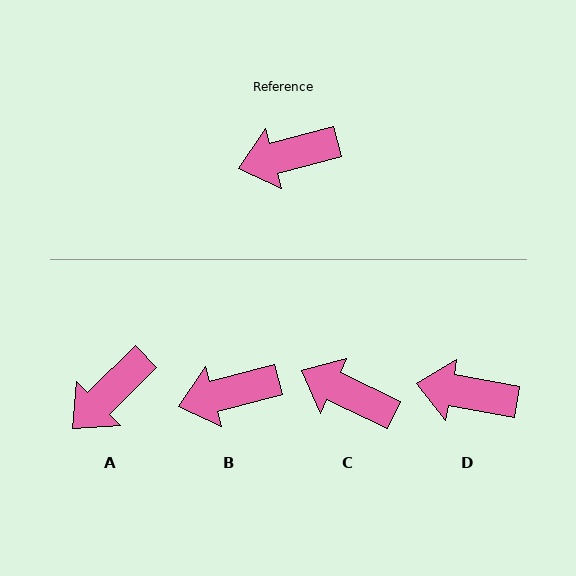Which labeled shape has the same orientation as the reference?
B.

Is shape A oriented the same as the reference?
No, it is off by about 29 degrees.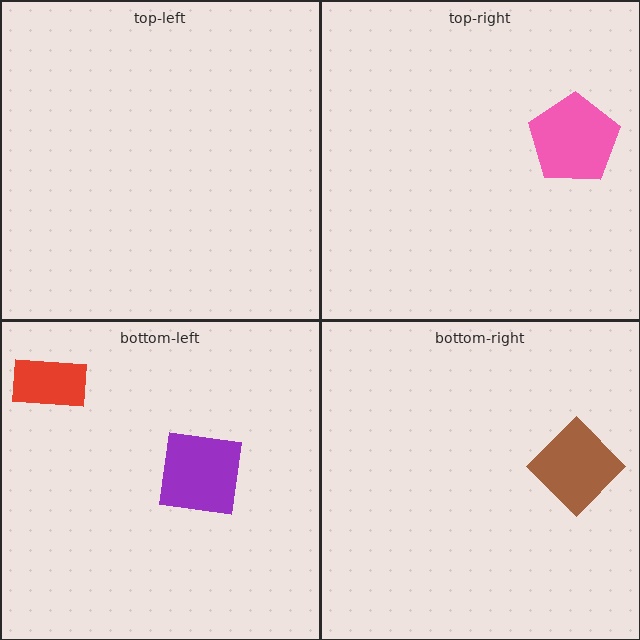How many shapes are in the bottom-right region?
1.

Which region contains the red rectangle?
The bottom-left region.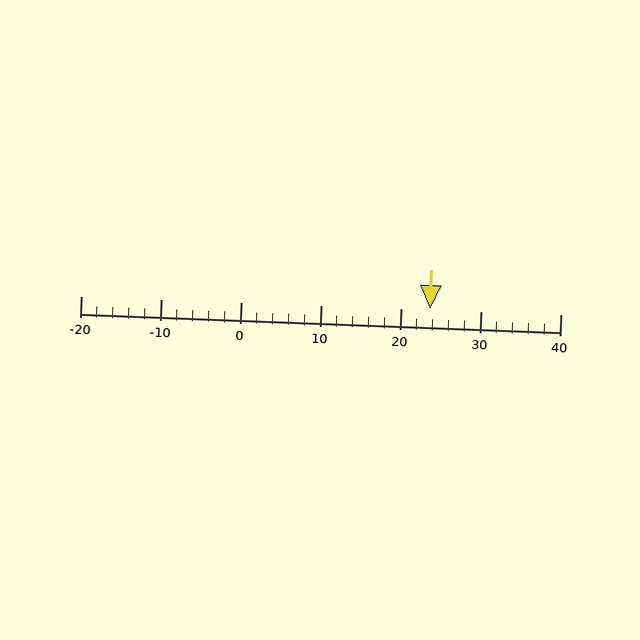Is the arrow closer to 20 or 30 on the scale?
The arrow is closer to 20.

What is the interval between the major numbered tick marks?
The major tick marks are spaced 10 units apart.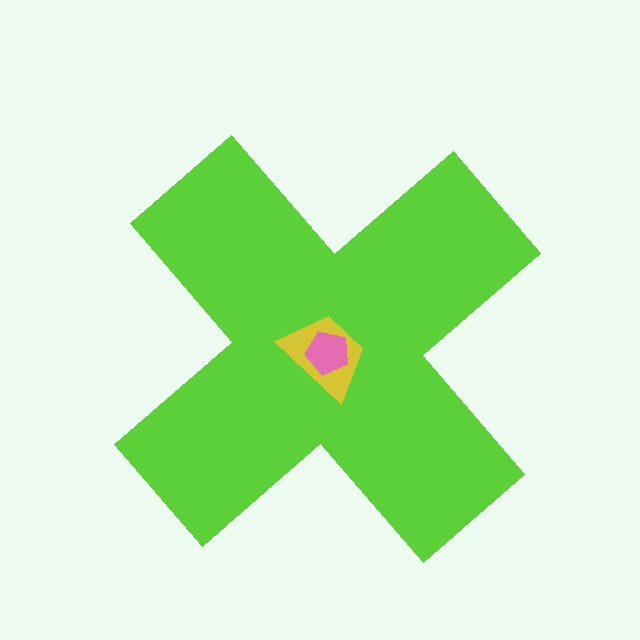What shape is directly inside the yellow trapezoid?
The pink pentagon.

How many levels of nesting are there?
3.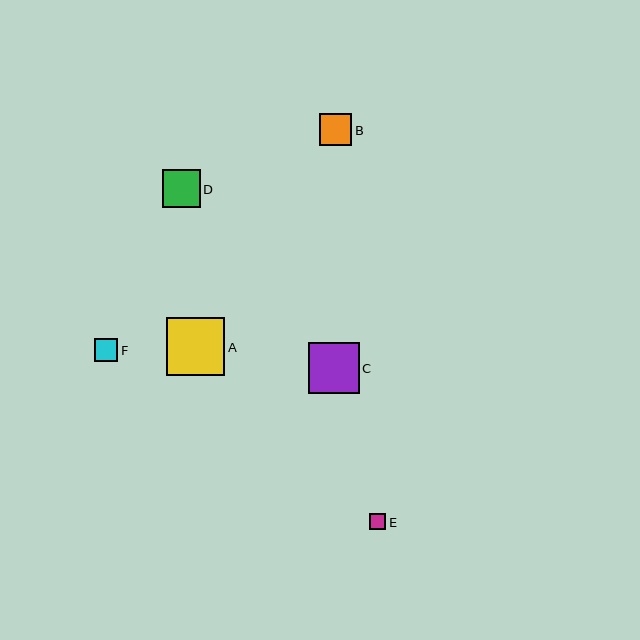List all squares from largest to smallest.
From largest to smallest: A, C, D, B, F, E.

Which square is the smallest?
Square E is the smallest with a size of approximately 16 pixels.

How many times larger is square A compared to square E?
Square A is approximately 3.7 times the size of square E.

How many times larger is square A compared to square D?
Square A is approximately 1.6 times the size of square D.